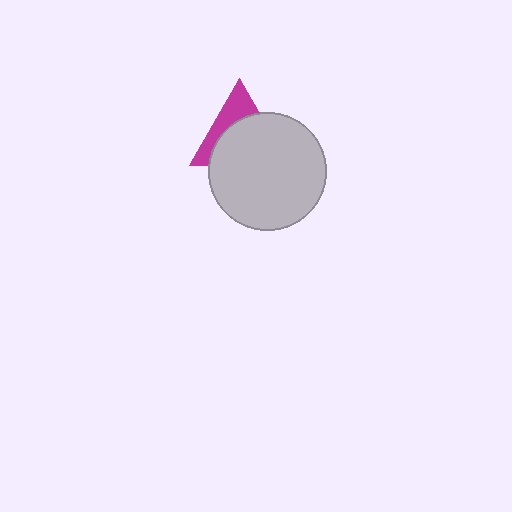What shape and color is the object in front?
The object in front is a light gray circle.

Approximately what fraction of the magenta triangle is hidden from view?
Roughly 63% of the magenta triangle is hidden behind the light gray circle.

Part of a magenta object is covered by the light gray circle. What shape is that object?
It is a triangle.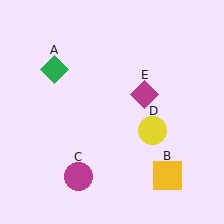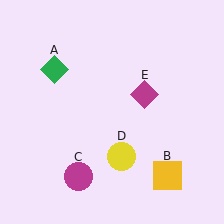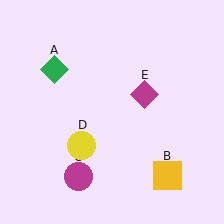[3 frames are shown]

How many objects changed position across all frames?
1 object changed position: yellow circle (object D).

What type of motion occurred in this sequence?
The yellow circle (object D) rotated clockwise around the center of the scene.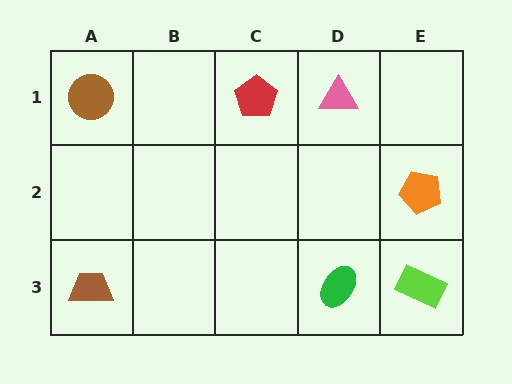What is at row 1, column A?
A brown circle.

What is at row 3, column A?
A brown trapezoid.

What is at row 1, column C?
A red pentagon.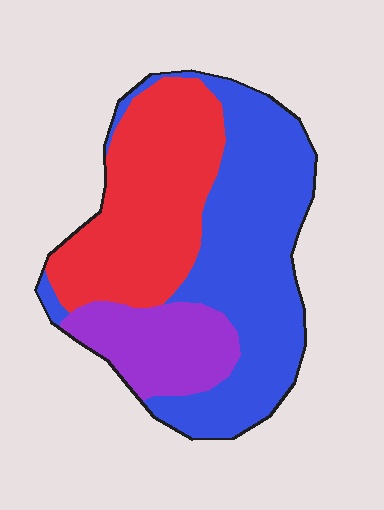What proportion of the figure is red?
Red covers around 35% of the figure.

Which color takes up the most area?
Blue, at roughly 45%.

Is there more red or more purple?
Red.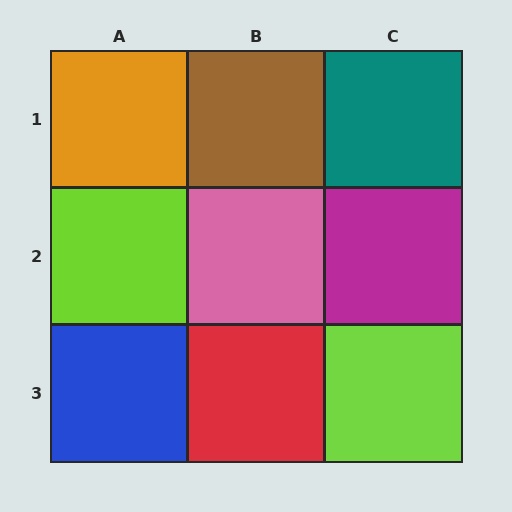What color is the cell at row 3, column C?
Lime.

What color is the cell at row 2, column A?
Lime.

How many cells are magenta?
1 cell is magenta.